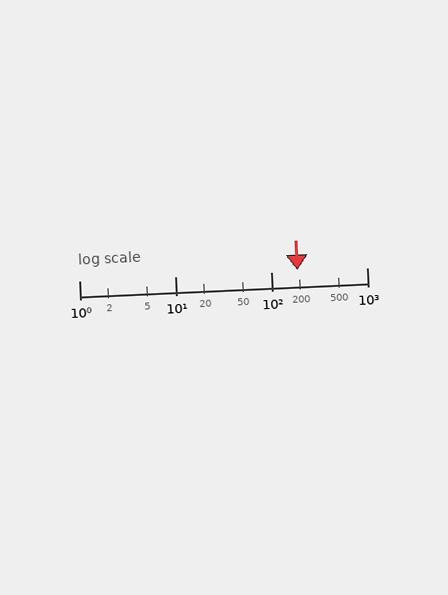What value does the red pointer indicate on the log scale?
The pointer indicates approximately 190.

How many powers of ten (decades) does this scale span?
The scale spans 3 decades, from 1 to 1000.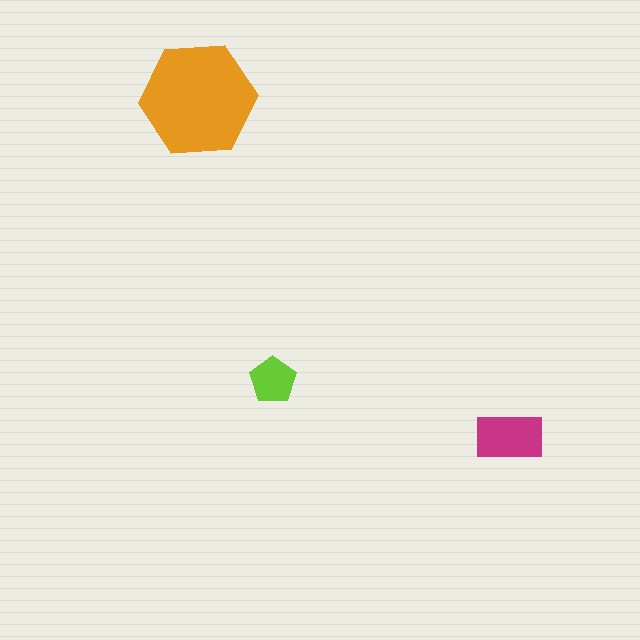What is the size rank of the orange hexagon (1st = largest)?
1st.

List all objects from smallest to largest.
The lime pentagon, the magenta rectangle, the orange hexagon.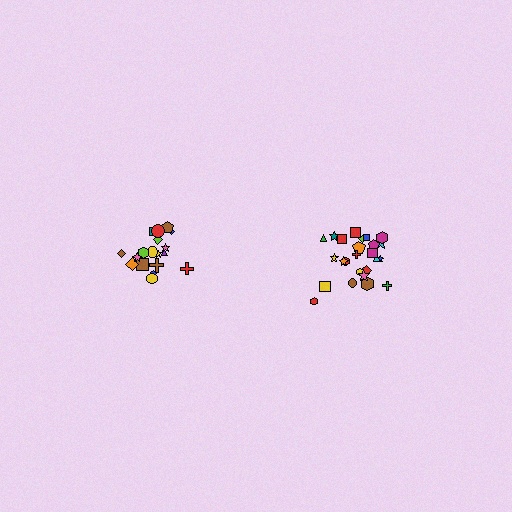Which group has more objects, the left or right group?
The right group.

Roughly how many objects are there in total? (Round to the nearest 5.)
Roughly 45 objects in total.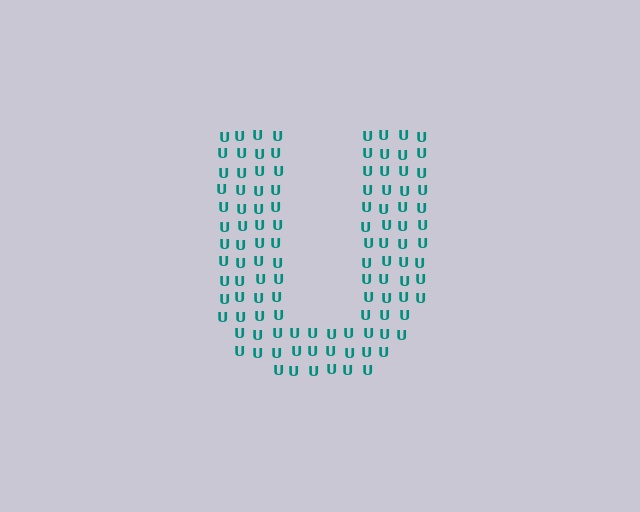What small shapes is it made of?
It is made of small letter U's.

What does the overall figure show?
The overall figure shows the letter U.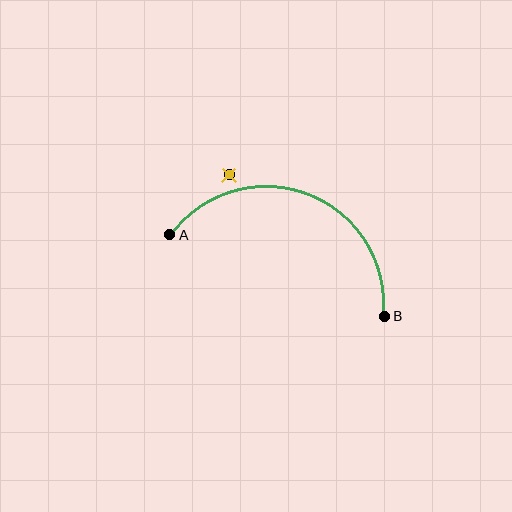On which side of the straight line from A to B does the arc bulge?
The arc bulges above the straight line connecting A and B.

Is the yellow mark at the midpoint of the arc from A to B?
No — the yellow mark does not lie on the arc at all. It sits slightly outside the curve.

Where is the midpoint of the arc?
The arc midpoint is the point on the curve farthest from the straight line joining A and B. It sits above that line.